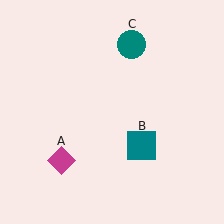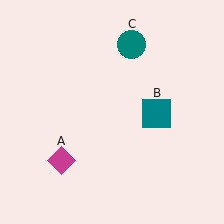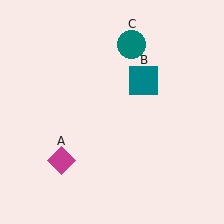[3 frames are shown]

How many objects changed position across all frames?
1 object changed position: teal square (object B).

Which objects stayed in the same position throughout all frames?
Magenta diamond (object A) and teal circle (object C) remained stationary.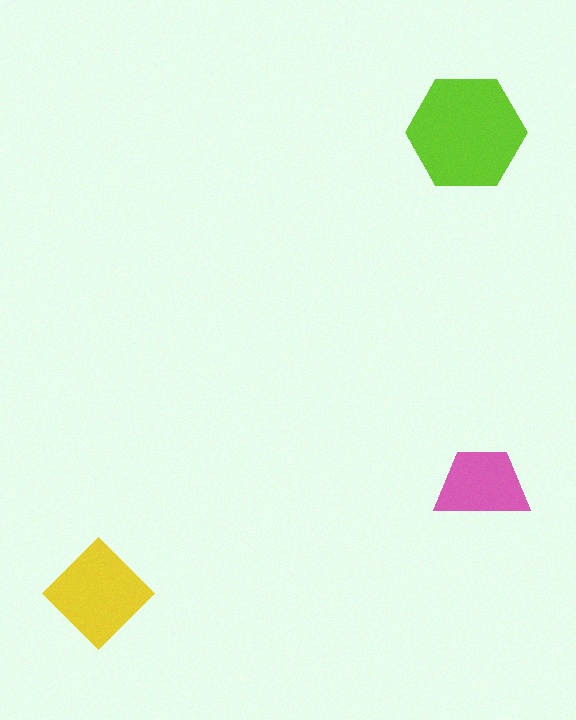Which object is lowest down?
The yellow diamond is bottommost.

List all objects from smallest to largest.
The pink trapezoid, the yellow diamond, the lime hexagon.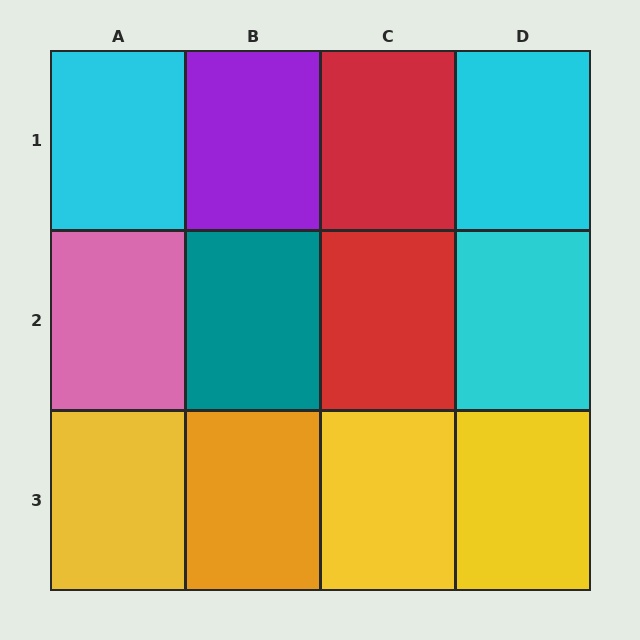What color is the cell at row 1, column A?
Cyan.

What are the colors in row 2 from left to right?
Pink, teal, red, cyan.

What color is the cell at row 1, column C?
Red.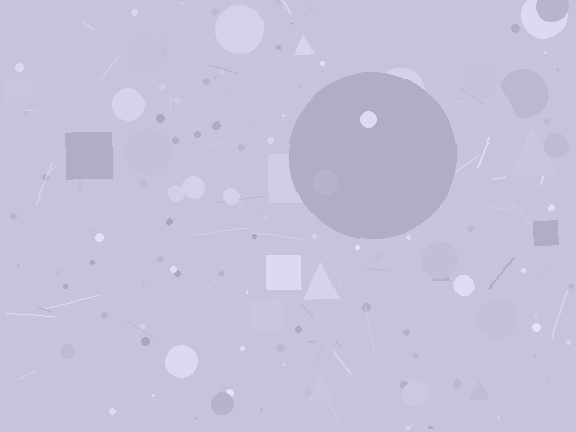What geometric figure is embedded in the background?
A circle is embedded in the background.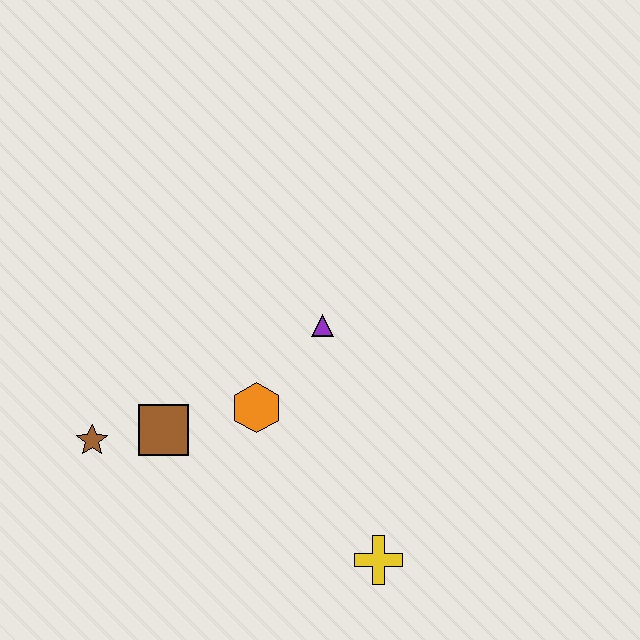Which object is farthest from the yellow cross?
The brown star is farthest from the yellow cross.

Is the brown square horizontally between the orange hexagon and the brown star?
Yes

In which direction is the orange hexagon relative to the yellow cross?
The orange hexagon is above the yellow cross.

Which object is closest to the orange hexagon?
The brown square is closest to the orange hexagon.